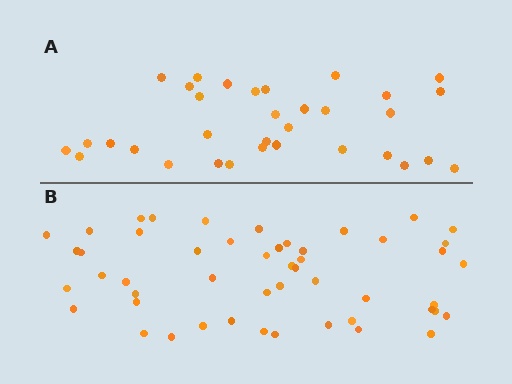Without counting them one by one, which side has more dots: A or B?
Region B (the bottom region) has more dots.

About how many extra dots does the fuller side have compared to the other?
Region B has approximately 15 more dots than region A.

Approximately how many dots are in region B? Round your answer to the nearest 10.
About 50 dots.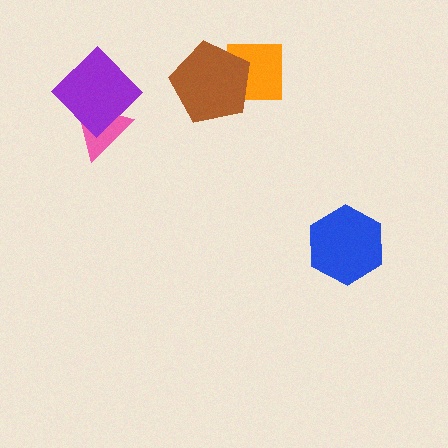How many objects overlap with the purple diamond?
1 object overlaps with the purple diamond.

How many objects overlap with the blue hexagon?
0 objects overlap with the blue hexagon.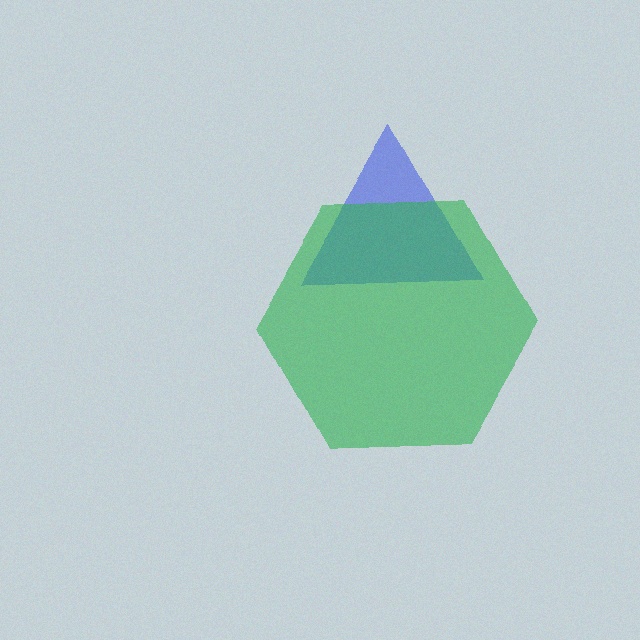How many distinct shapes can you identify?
There are 2 distinct shapes: a blue triangle, a green hexagon.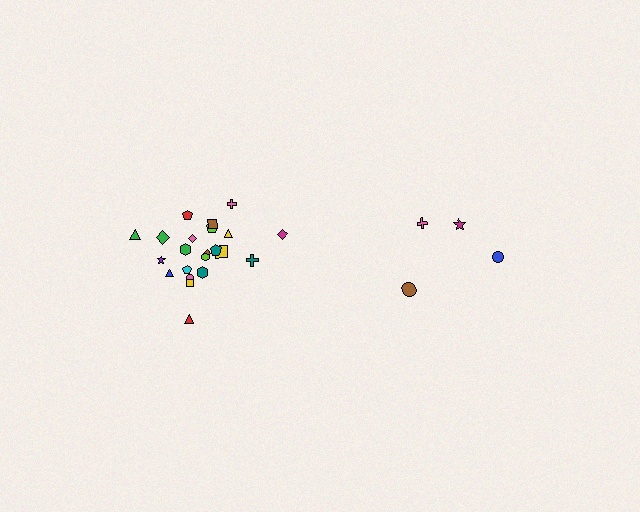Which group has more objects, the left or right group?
The left group.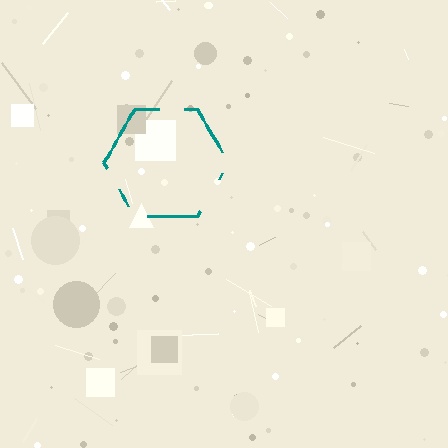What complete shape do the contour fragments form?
The contour fragments form a hexagon.